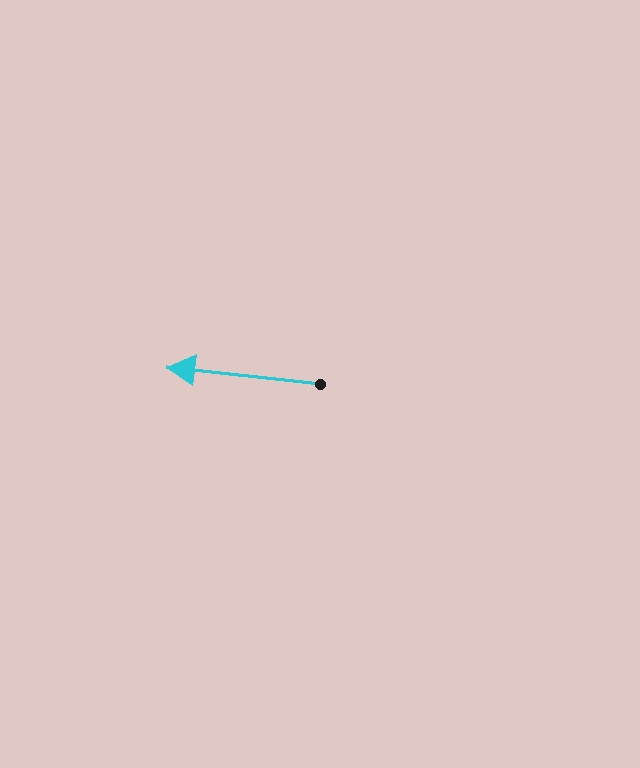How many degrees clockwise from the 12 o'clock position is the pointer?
Approximately 276 degrees.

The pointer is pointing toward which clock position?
Roughly 9 o'clock.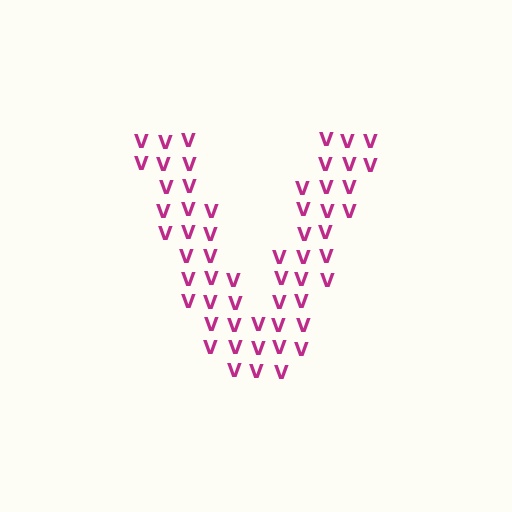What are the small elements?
The small elements are letter V's.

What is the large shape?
The large shape is the letter V.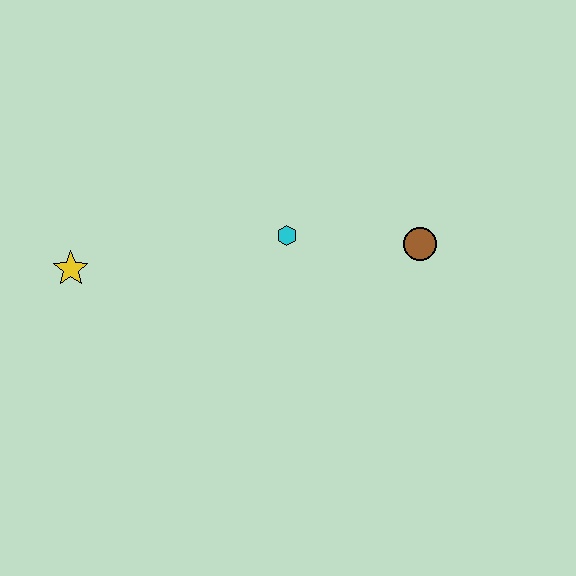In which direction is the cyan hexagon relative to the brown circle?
The cyan hexagon is to the left of the brown circle.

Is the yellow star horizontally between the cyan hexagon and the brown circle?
No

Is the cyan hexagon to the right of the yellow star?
Yes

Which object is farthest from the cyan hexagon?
The yellow star is farthest from the cyan hexagon.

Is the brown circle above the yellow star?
Yes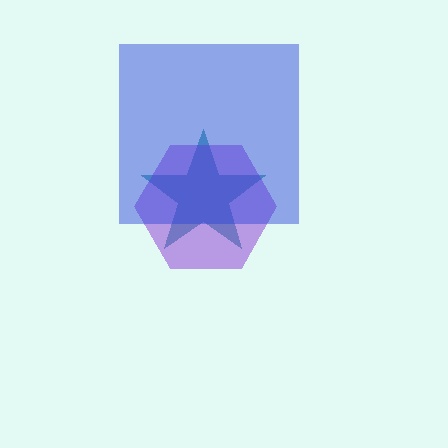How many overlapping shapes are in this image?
There are 3 overlapping shapes in the image.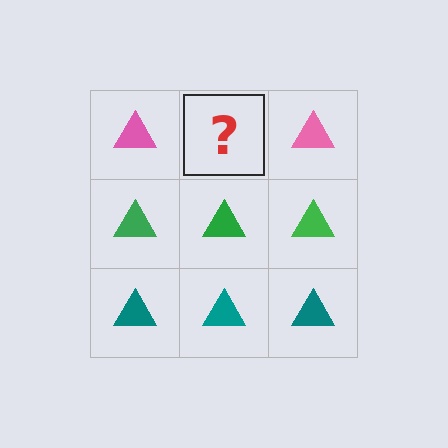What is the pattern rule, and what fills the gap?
The rule is that each row has a consistent color. The gap should be filled with a pink triangle.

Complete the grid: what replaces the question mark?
The question mark should be replaced with a pink triangle.